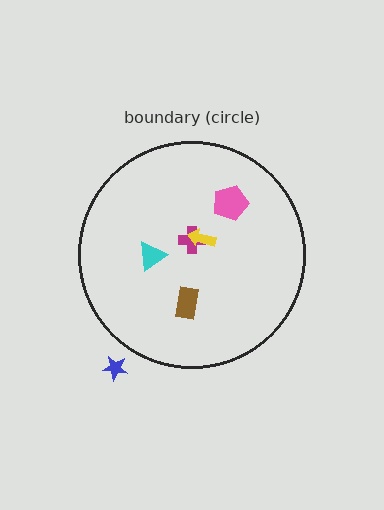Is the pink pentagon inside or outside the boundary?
Inside.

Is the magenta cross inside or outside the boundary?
Inside.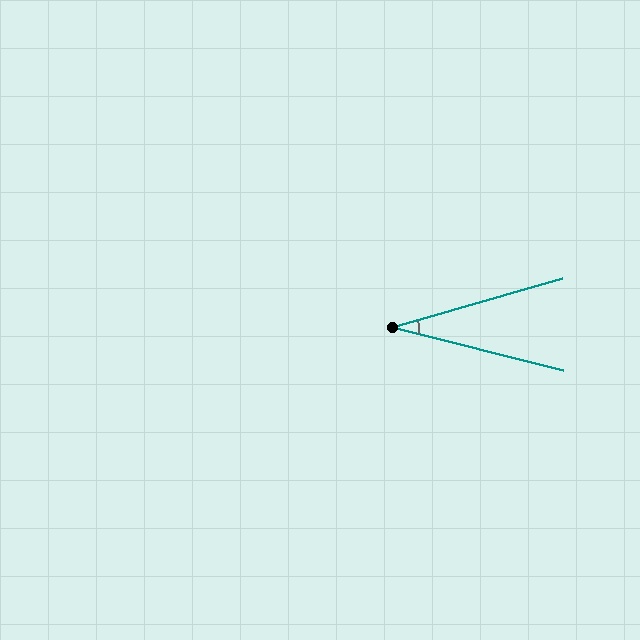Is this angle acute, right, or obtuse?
It is acute.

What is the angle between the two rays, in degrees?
Approximately 30 degrees.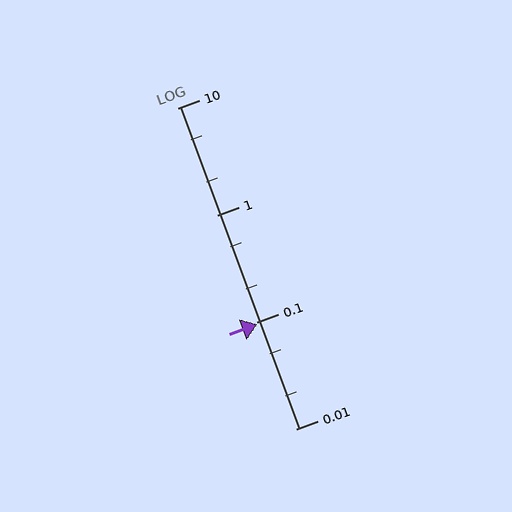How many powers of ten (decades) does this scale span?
The scale spans 3 decades, from 0.01 to 10.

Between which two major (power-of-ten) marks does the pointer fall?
The pointer is between 0.01 and 0.1.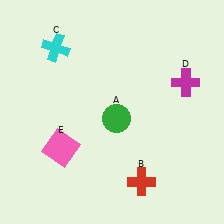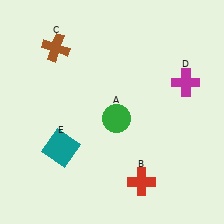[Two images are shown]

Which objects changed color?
C changed from cyan to brown. E changed from pink to teal.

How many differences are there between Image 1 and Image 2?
There are 2 differences between the two images.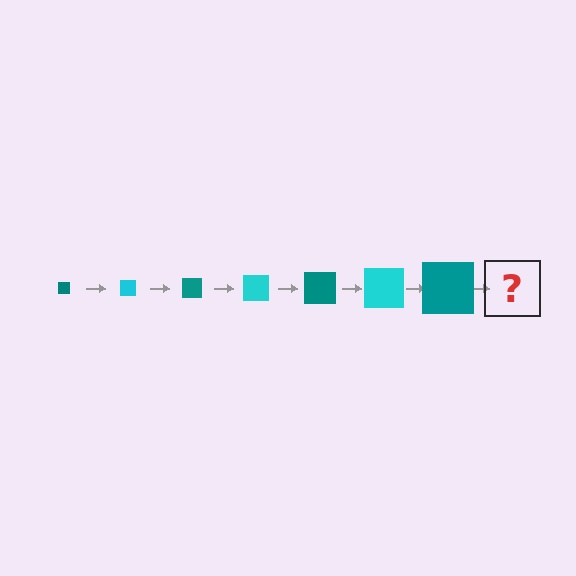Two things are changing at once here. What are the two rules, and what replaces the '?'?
The two rules are that the square grows larger each step and the color cycles through teal and cyan. The '?' should be a cyan square, larger than the previous one.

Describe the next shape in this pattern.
It should be a cyan square, larger than the previous one.